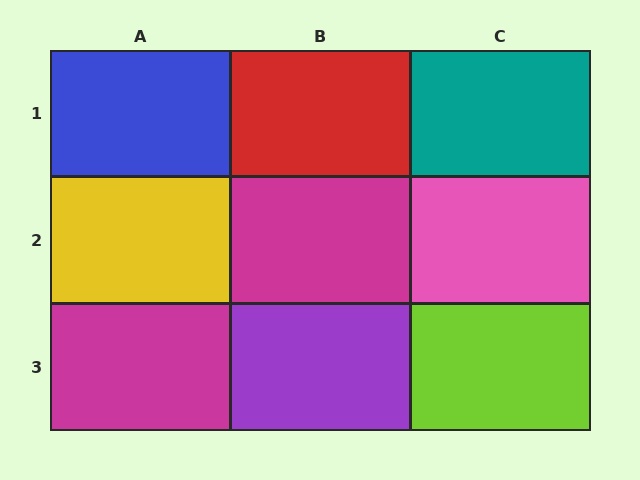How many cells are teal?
1 cell is teal.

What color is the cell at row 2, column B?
Magenta.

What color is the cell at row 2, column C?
Pink.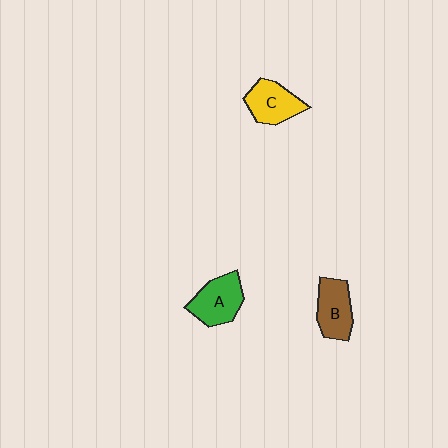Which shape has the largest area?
Shape A (green).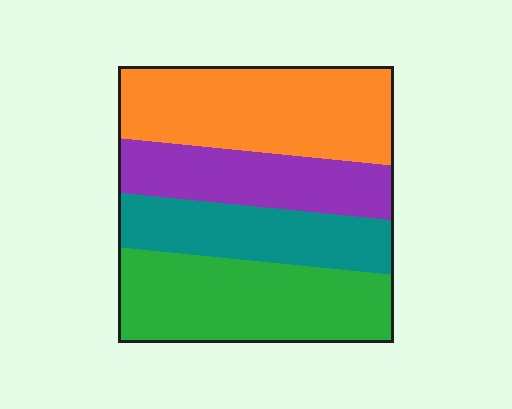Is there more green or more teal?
Green.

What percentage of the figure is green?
Green takes up about one third (1/3) of the figure.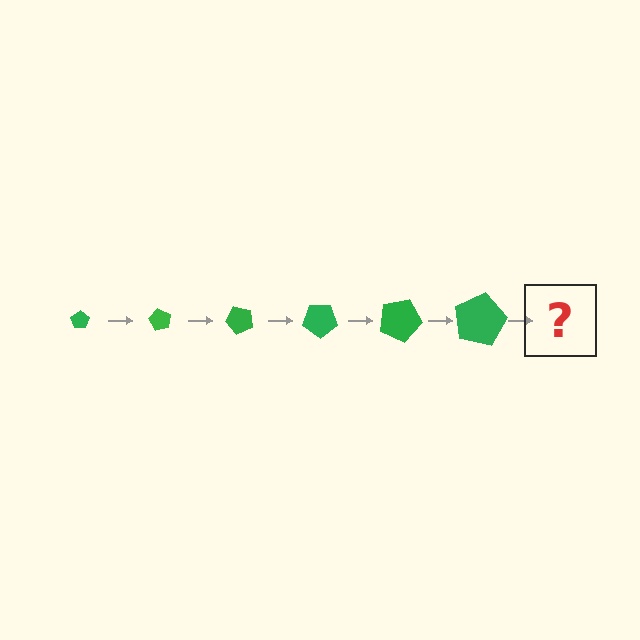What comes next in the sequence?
The next element should be a pentagon, larger than the previous one and rotated 360 degrees from the start.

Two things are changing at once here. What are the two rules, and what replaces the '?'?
The two rules are that the pentagon grows larger each step and it rotates 60 degrees each step. The '?' should be a pentagon, larger than the previous one and rotated 360 degrees from the start.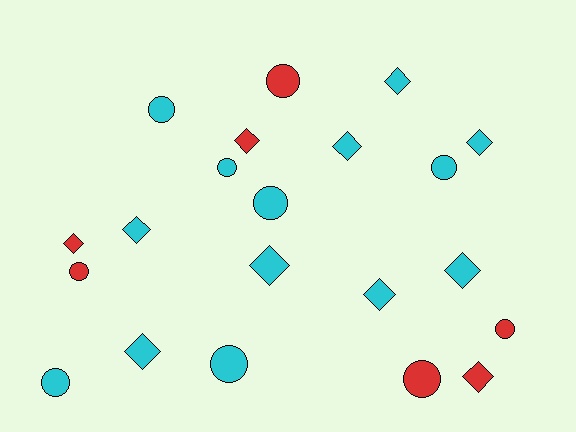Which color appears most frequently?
Cyan, with 14 objects.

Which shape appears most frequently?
Diamond, with 11 objects.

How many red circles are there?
There are 4 red circles.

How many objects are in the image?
There are 21 objects.